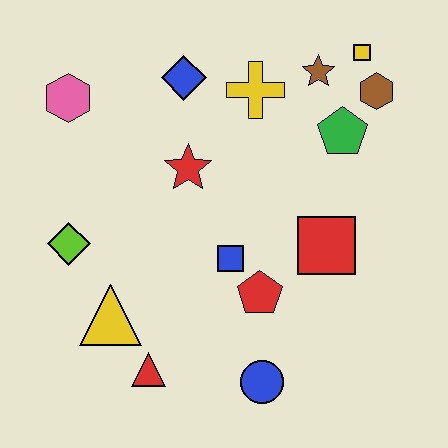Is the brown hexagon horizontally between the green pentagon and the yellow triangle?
No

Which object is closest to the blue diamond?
The yellow cross is closest to the blue diamond.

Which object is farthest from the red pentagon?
The pink hexagon is farthest from the red pentagon.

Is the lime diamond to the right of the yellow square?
No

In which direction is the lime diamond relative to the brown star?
The lime diamond is to the left of the brown star.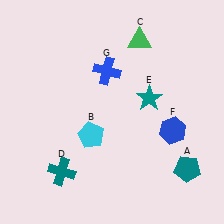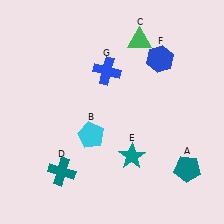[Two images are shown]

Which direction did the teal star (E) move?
The teal star (E) moved down.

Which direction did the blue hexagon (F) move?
The blue hexagon (F) moved up.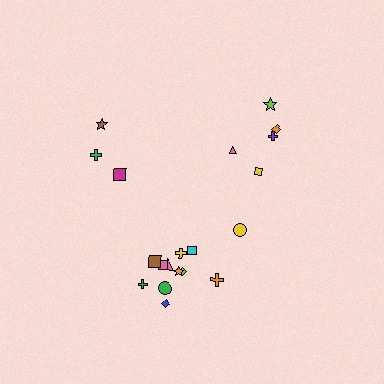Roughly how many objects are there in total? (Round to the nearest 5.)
Roughly 20 objects in total.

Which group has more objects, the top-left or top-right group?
The top-right group.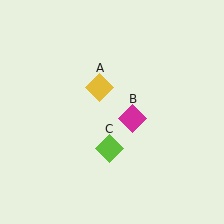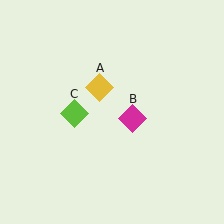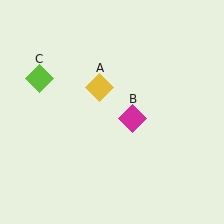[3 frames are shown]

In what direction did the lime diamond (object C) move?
The lime diamond (object C) moved up and to the left.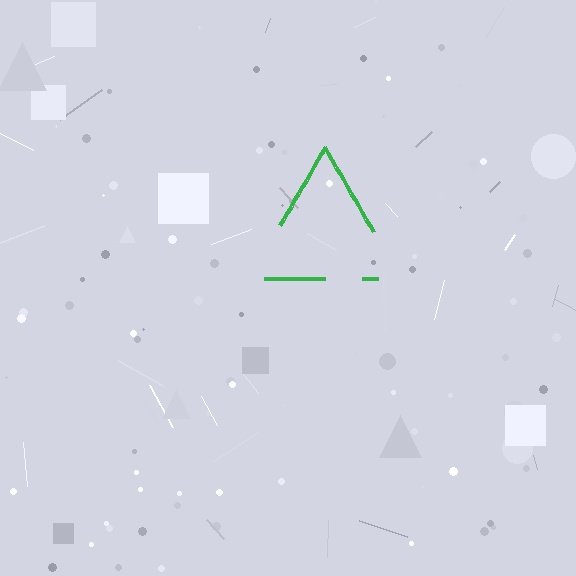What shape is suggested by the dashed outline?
The dashed outline suggests a triangle.